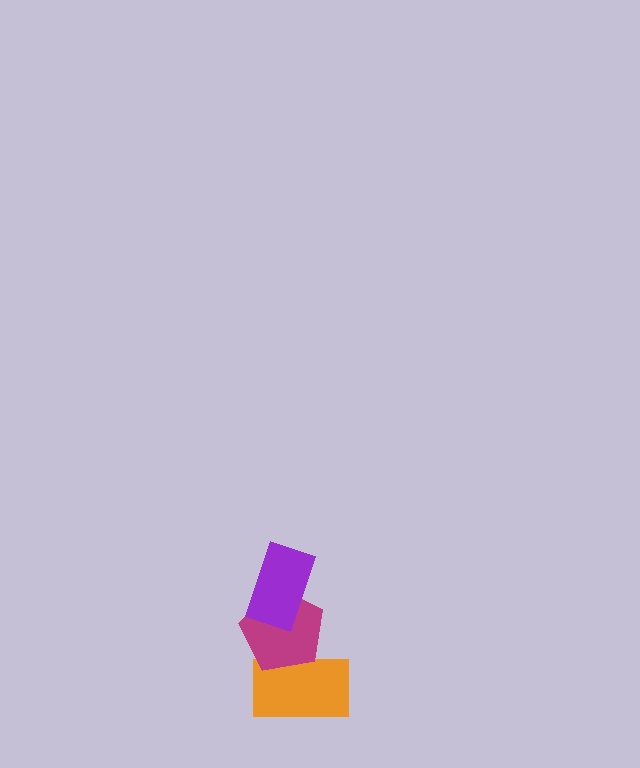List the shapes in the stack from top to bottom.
From top to bottom: the purple rectangle, the magenta pentagon, the orange rectangle.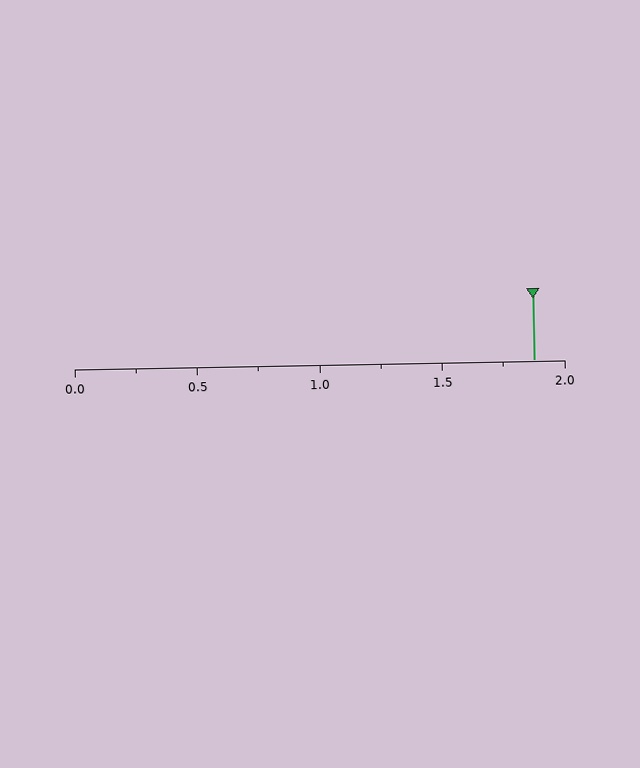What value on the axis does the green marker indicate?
The marker indicates approximately 1.88.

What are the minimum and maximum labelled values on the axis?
The axis runs from 0.0 to 2.0.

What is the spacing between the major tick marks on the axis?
The major ticks are spaced 0.5 apart.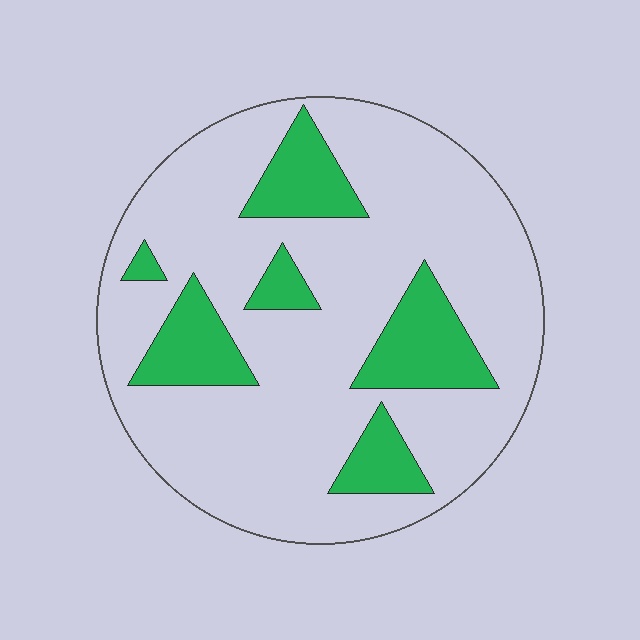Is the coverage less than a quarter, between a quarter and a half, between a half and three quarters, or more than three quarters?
Less than a quarter.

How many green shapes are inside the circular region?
6.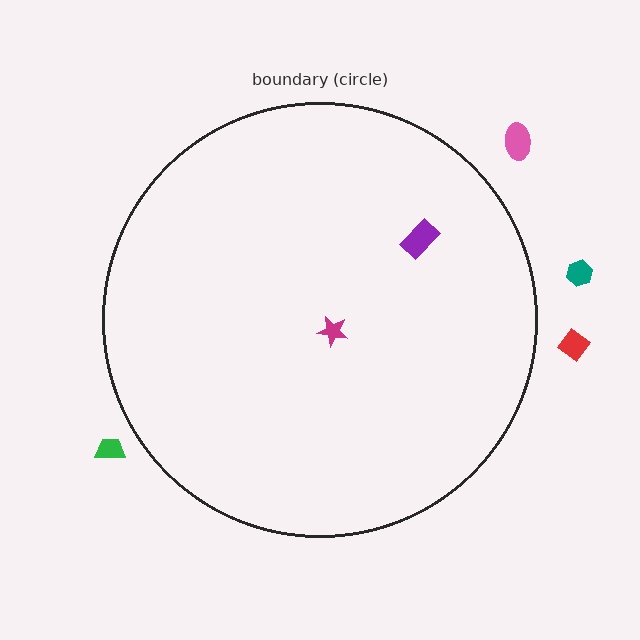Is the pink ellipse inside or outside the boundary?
Outside.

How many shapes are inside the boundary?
2 inside, 4 outside.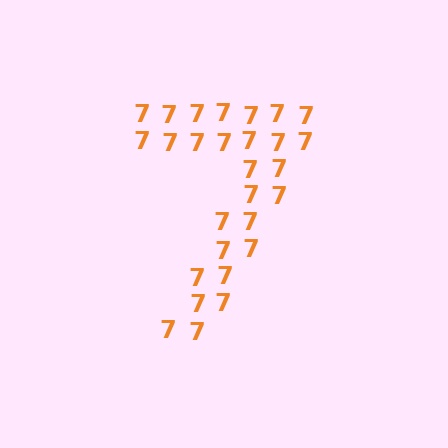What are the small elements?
The small elements are digit 7's.